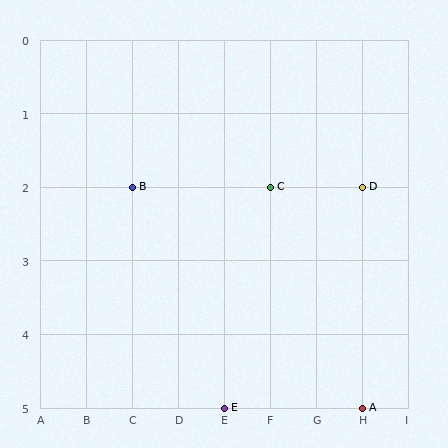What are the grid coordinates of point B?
Point B is at grid coordinates (C, 2).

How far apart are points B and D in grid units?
Points B and D are 5 columns apart.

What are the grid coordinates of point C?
Point C is at grid coordinates (F, 2).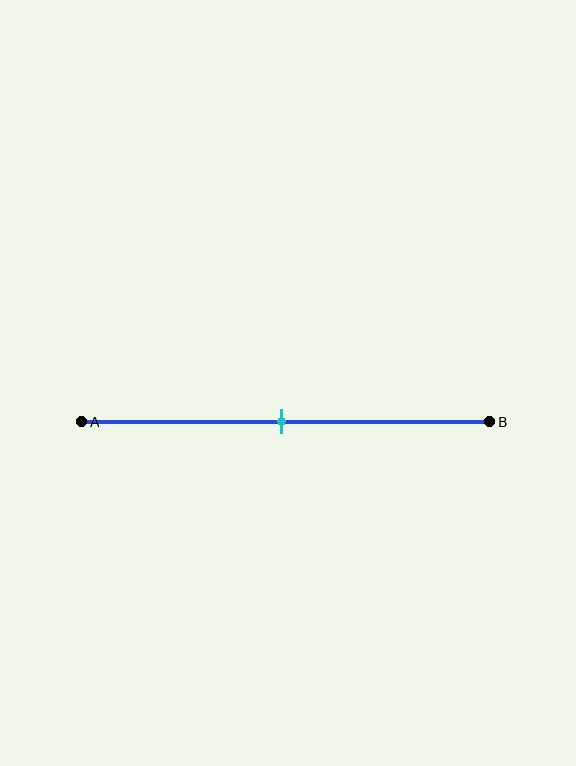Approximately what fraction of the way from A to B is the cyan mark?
The cyan mark is approximately 50% of the way from A to B.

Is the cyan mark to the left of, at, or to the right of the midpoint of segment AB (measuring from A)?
The cyan mark is approximately at the midpoint of segment AB.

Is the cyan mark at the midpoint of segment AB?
Yes, the mark is approximately at the midpoint.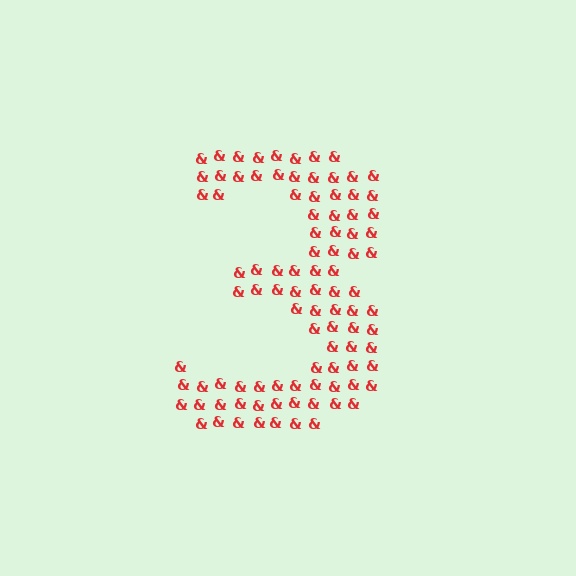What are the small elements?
The small elements are ampersands.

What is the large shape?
The large shape is the digit 3.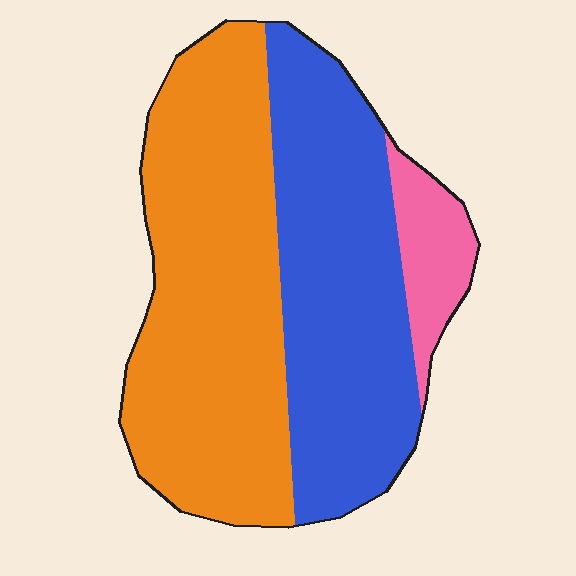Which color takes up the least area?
Pink, at roughly 10%.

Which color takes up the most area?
Orange, at roughly 50%.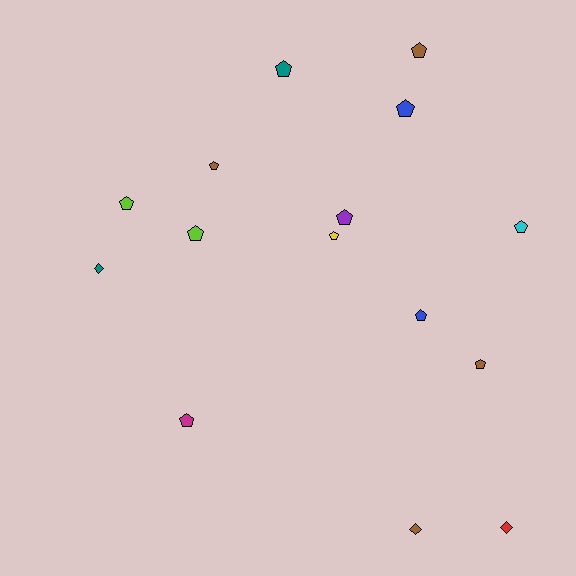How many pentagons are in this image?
There are 12 pentagons.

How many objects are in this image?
There are 15 objects.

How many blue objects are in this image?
There are 2 blue objects.